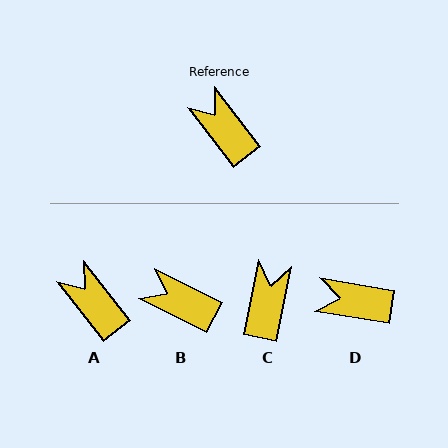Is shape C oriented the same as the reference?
No, it is off by about 49 degrees.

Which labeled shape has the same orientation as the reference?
A.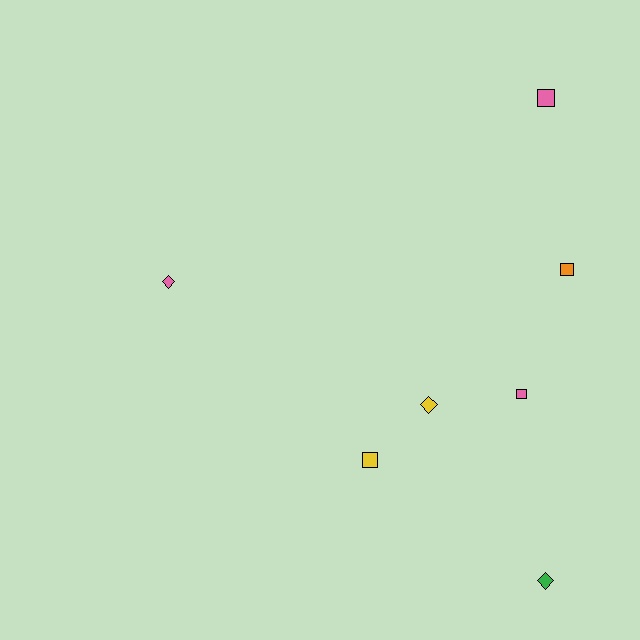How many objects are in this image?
There are 7 objects.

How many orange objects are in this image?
There is 1 orange object.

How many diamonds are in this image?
There are 3 diamonds.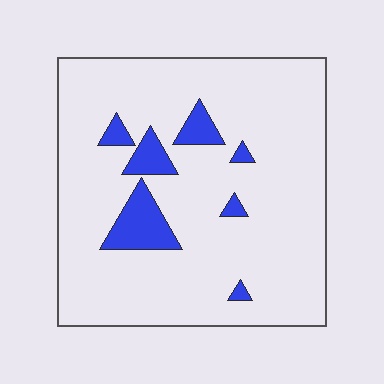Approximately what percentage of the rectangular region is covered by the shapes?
Approximately 10%.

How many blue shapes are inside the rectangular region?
7.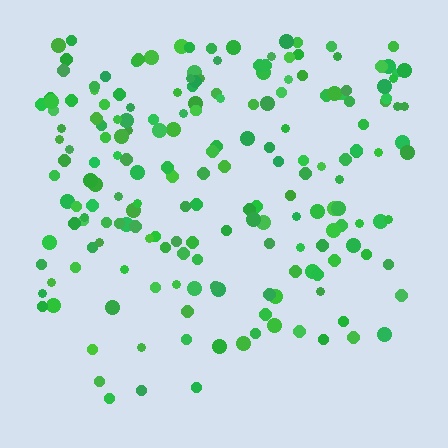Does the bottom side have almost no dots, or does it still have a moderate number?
Still a moderate number, just noticeably fewer than the top.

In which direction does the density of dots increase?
From bottom to top, with the top side densest.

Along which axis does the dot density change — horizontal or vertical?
Vertical.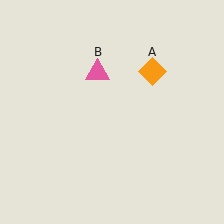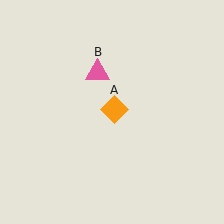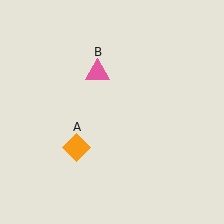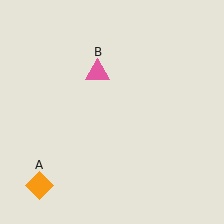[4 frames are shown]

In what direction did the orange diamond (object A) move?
The orange diamond (object A) moved down and to the left.